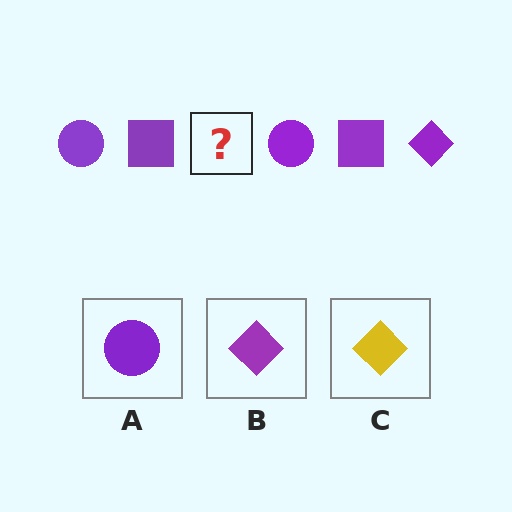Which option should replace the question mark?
Option B.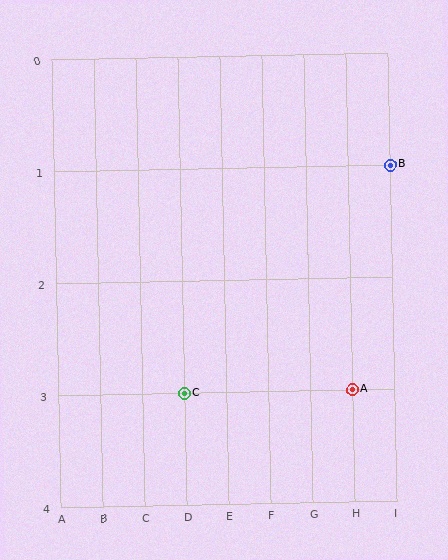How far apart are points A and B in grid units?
Points A and B are 1 column and 2 rows apart (about 2.2 grid units diagonally).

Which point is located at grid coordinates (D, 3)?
Point C is at (D, 3).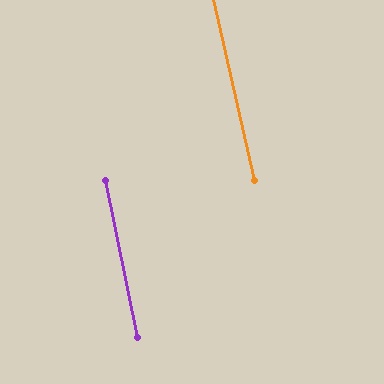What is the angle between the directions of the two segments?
Approximately 1 degree.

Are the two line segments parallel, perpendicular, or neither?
Parallel — their directions differ by only 1.4°.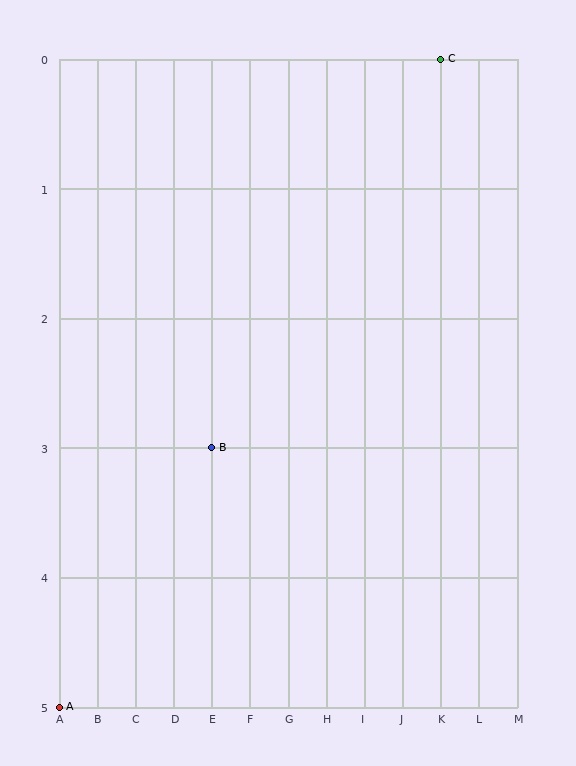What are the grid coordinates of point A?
Point A is at grid coordinates (A, 5).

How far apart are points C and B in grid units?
Points C and B are 6 columns and 3 rows apart (about 6.7 grid units diagonally).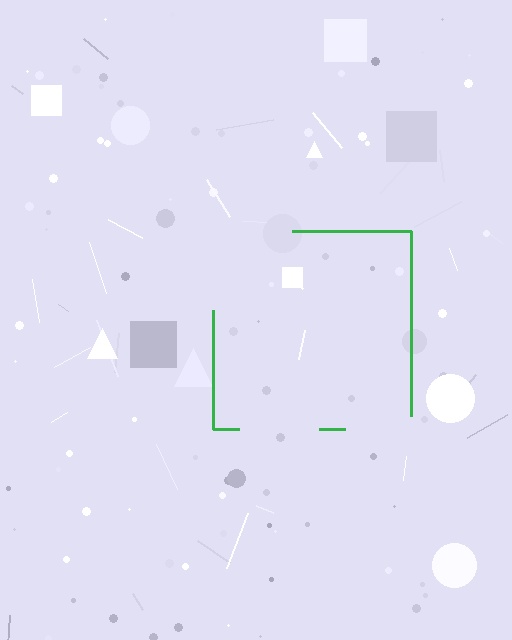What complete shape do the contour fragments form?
The contour fragments form a square.